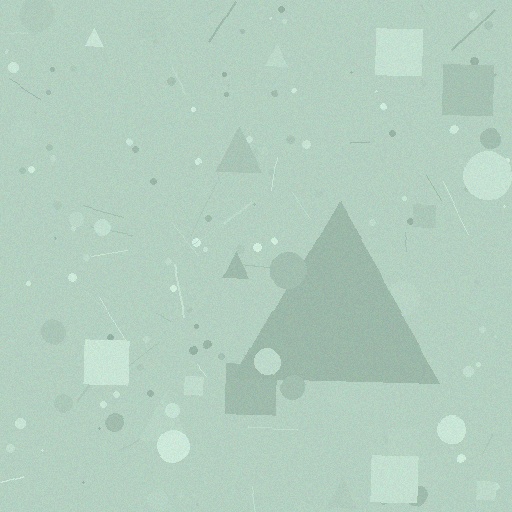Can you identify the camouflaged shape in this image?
The camouflaged shape is a triangle.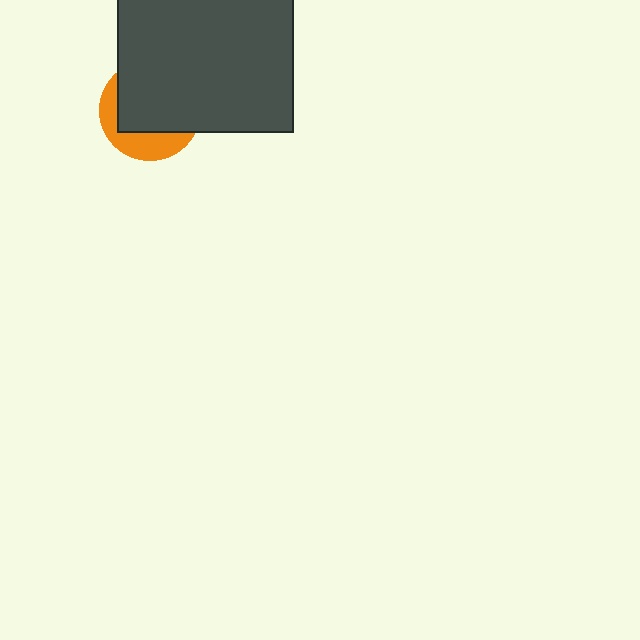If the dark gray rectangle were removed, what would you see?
You would see the complete orange circle.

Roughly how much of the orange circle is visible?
A small part of it is visible (roughly 33%).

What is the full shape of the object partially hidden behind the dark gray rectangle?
The partially hidden object is an orange circle.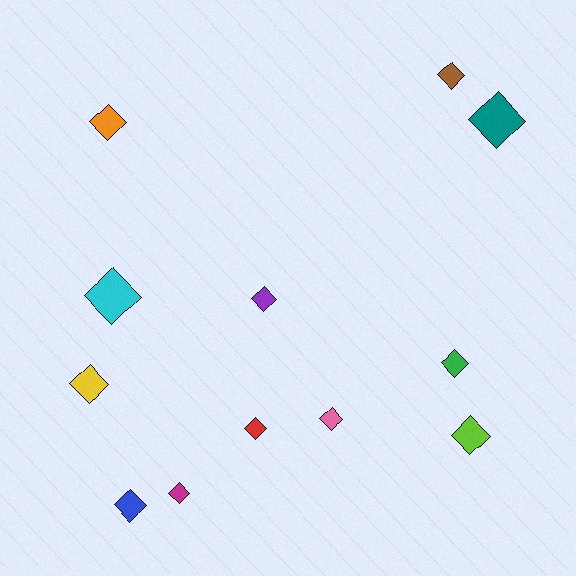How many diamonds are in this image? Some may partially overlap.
There are 12 diamonds.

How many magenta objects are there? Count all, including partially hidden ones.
There is 1 magenta object.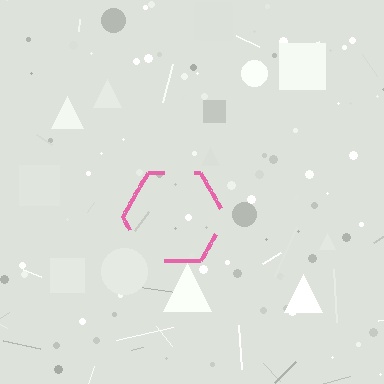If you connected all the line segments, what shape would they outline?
They would outline a hexagon.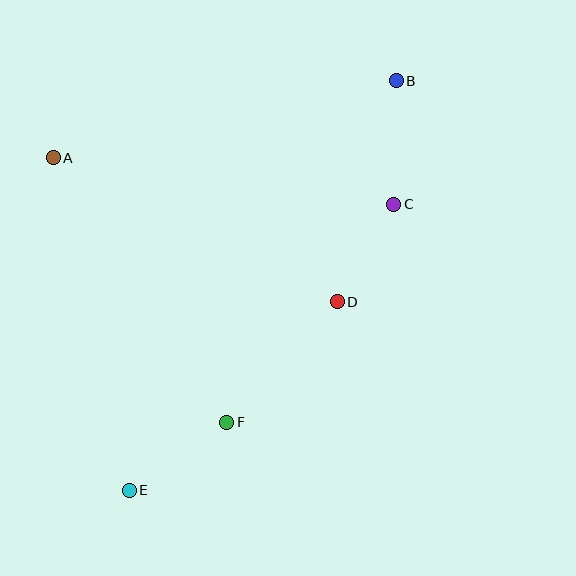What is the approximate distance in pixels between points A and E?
The distance between A and E is approximately 341 pixels.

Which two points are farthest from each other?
Points B and E are farthest from each other.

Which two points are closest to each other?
Points C and D are closest to each other.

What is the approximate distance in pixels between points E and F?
The distance between E and F is approximately 119 pixels.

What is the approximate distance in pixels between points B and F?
The distance between B and F is approximately 381 pixels.